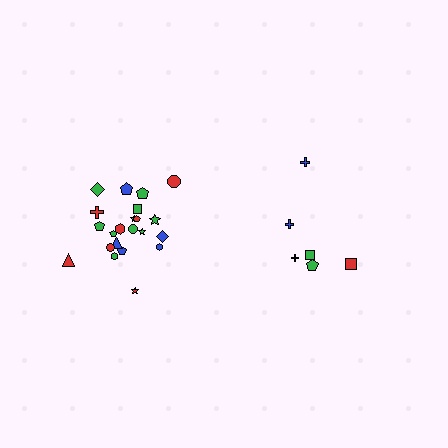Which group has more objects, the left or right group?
The left group.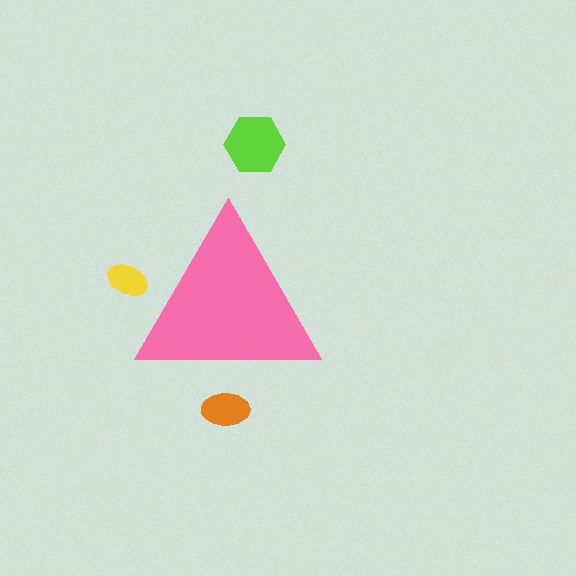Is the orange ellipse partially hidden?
Yes, the orange ellipse is partially hidden behind the pink triangle.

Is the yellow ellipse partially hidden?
Yes, the yellow ellipse is partially hidden behind the pink triangle.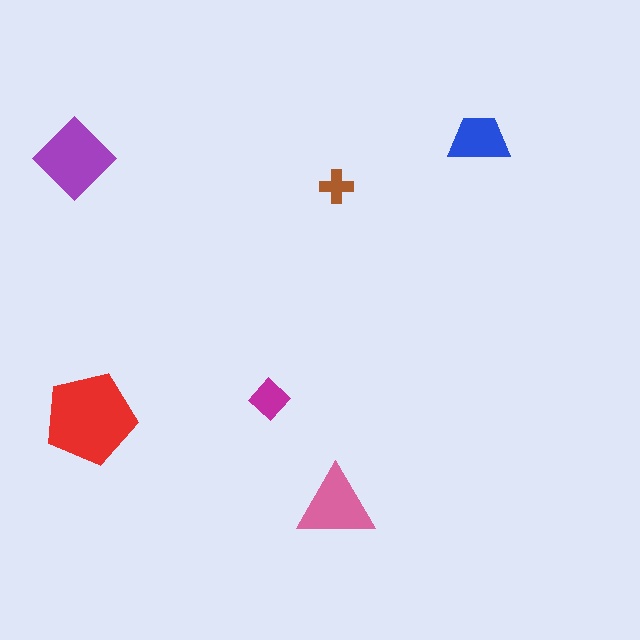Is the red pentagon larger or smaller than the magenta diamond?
Larger.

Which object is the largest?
The red pentagon.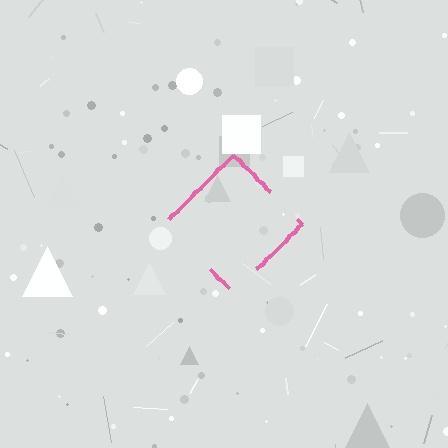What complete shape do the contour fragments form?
The contour fragments form a diamond.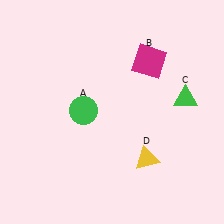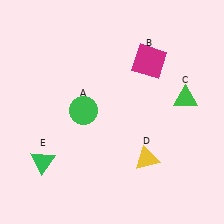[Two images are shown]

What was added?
A green triangle (E) was added in Image 2.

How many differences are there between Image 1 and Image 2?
There is 1 difference between the two images.